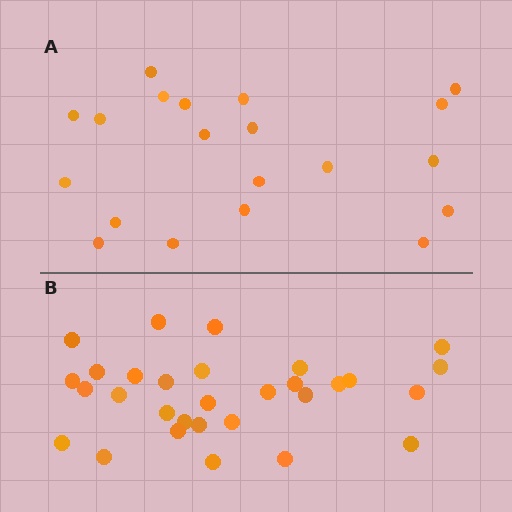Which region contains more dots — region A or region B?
Region B (the bottom region) has more dots.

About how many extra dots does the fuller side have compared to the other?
Region B has roughly 10 or so more dots than region A.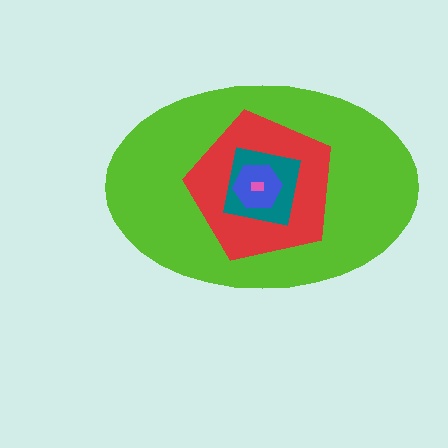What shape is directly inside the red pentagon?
The teal square.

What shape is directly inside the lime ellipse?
The red pentagon.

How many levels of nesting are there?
5.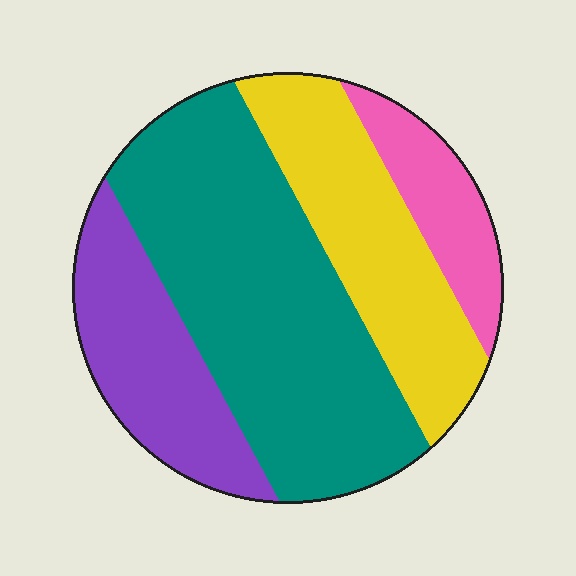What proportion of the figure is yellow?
Yellow takes up about one quarter (1/4) of the figure.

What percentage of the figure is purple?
Purple covers around 20% of the figure.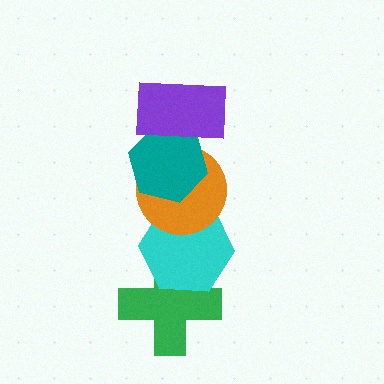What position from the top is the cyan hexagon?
The cyan hexagon is 4th from the top.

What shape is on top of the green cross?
The cyan hexagon is on top of the green cross.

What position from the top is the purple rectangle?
The purple rectangle is 1st from the top.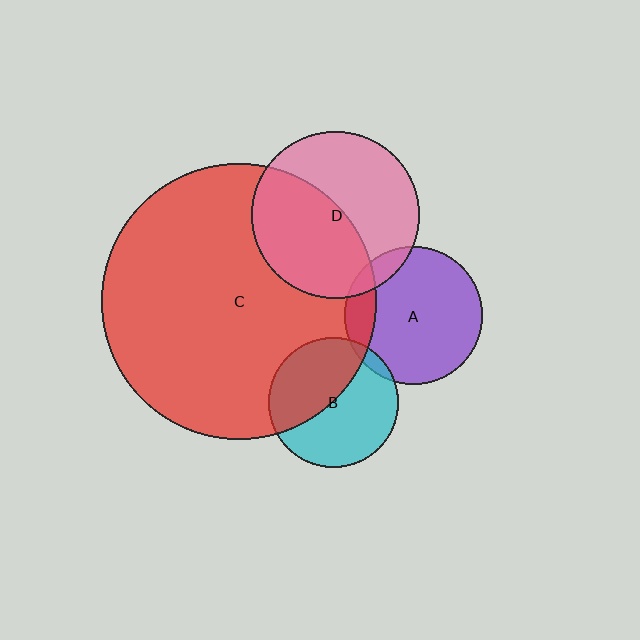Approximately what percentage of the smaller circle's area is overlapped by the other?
Approximately 5%.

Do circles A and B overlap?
Yes.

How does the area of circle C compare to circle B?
Approximately 4.5 times.